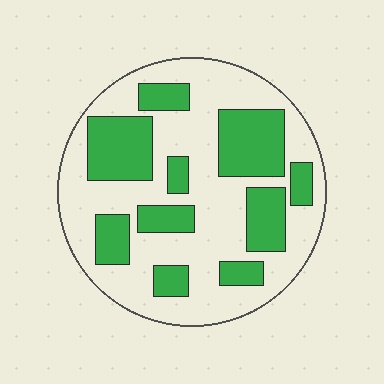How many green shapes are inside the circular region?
10.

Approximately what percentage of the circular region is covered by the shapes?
Approximately 35%.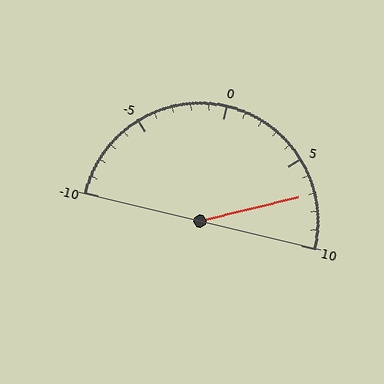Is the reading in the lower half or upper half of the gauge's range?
The reading is in the upper half of the range (-10 to 10).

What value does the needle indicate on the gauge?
The needle indicates approximately 7.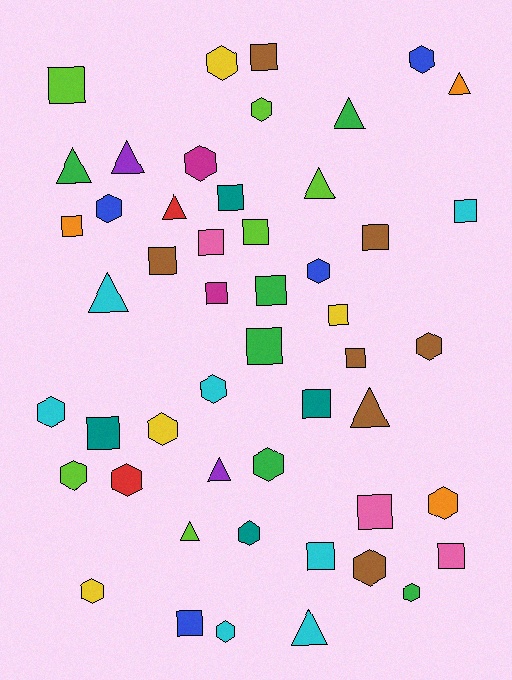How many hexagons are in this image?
There are 19 hexagons.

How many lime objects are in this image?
There are 6 lime objects.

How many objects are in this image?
There are 50 objects.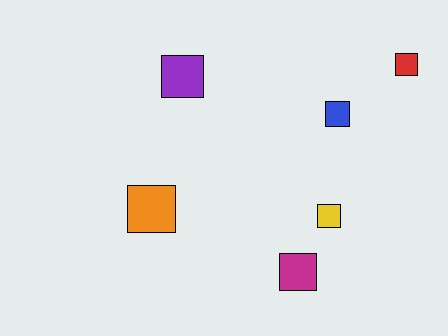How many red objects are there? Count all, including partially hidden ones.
There is 1 red object.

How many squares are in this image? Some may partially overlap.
There are 6 squares.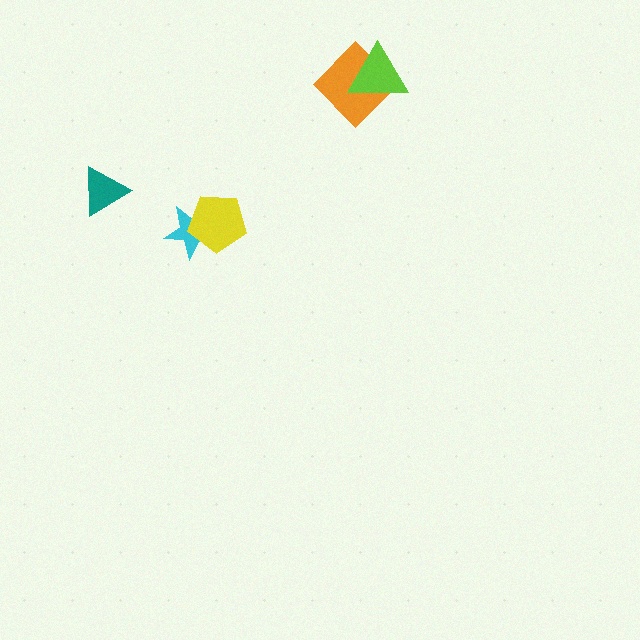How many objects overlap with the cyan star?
1 object overlaps with the cyan star.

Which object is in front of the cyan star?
The yellow pentagon is in front of the cyan star.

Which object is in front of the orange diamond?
The lime triangle is in front of the orange diamond.